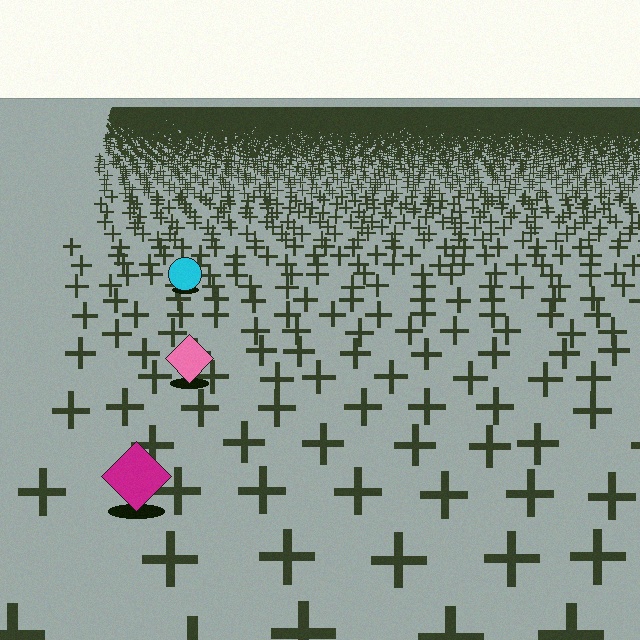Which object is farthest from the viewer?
The cyan circle is farthest from the viewer. It appears smaller and the ground texture around it is denser.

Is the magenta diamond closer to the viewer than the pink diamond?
Yes. The magenta diamond is closer — you can tell from the texture gradient: the ground texture is coarser near it.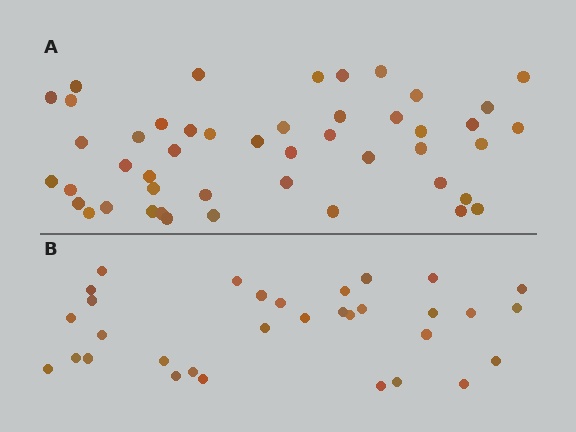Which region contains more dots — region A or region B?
Region A (the top region) has more dots.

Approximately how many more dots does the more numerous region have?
Region A has approximately 15 more dots than region B.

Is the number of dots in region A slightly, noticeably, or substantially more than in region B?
Region A has substantially more. The ratio is roughly 1.5 to 1.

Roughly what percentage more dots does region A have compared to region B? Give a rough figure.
About 45% more.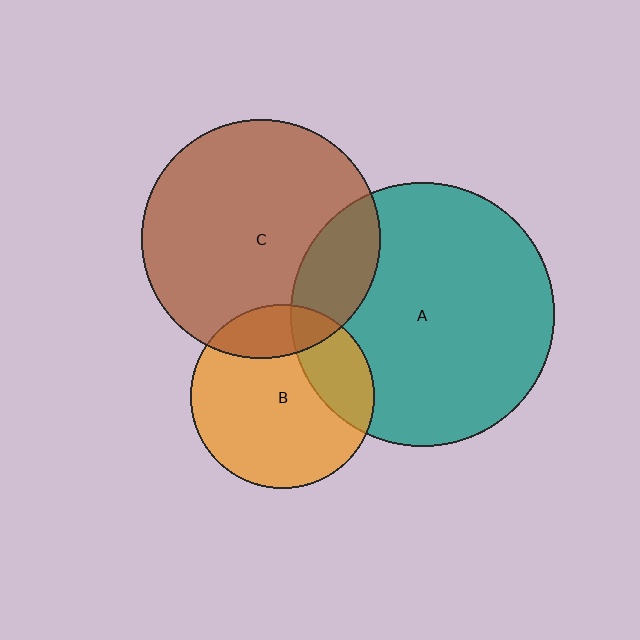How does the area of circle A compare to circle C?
Approximately 1.2 times.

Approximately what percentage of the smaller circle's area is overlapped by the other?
Approximately 25%.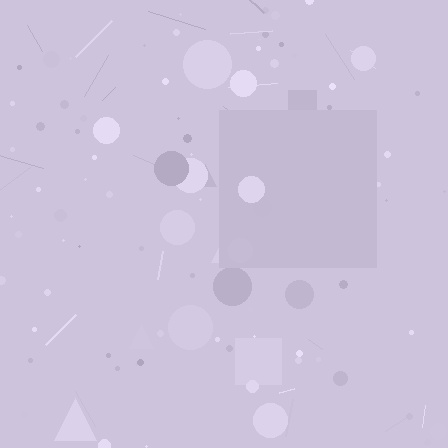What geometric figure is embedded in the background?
A square is embedded in the background.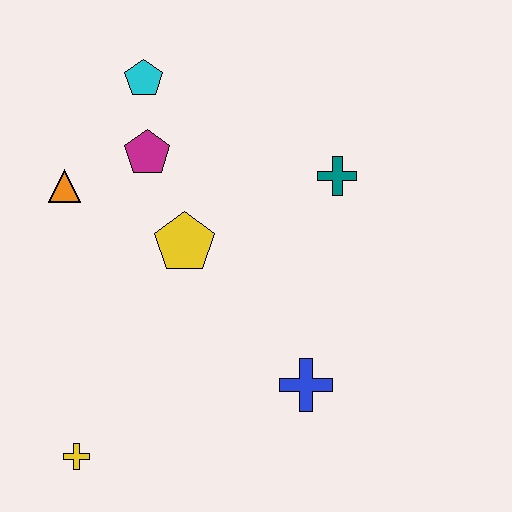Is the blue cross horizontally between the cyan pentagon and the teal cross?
Yes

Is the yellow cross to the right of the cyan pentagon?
No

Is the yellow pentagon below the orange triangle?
Yes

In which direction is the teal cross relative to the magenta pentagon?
The teal cross is to the right of the magenta pentagon.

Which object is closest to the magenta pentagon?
The cyan pentagon is closest to the magenta pentagon.